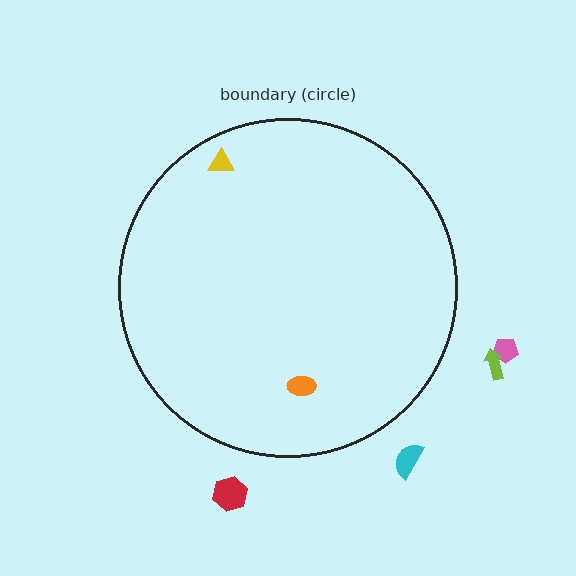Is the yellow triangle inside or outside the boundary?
Inside.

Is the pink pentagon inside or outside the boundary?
Outside.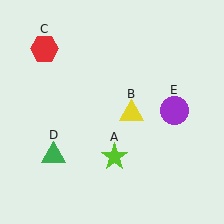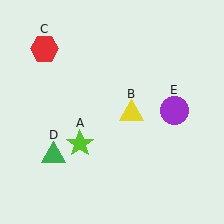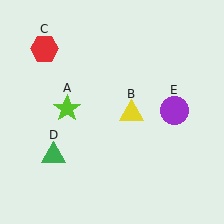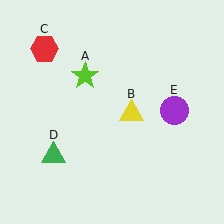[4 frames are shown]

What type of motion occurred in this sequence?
The lime star (object A) rotated clockwise around the center of the scene.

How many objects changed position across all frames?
1 object changed position: lime star (object A).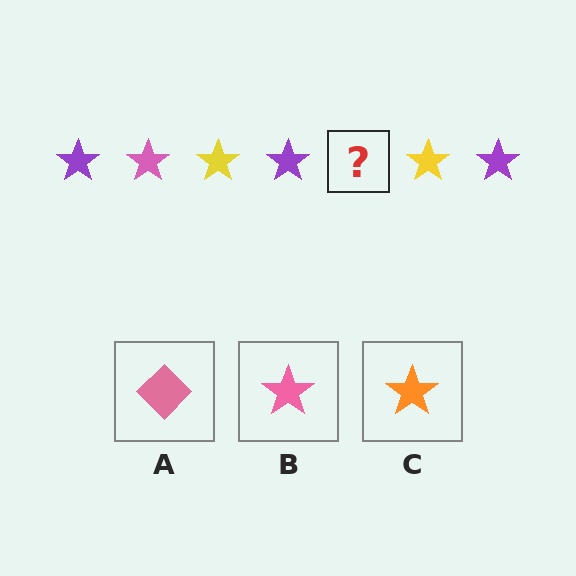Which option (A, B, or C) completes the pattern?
B.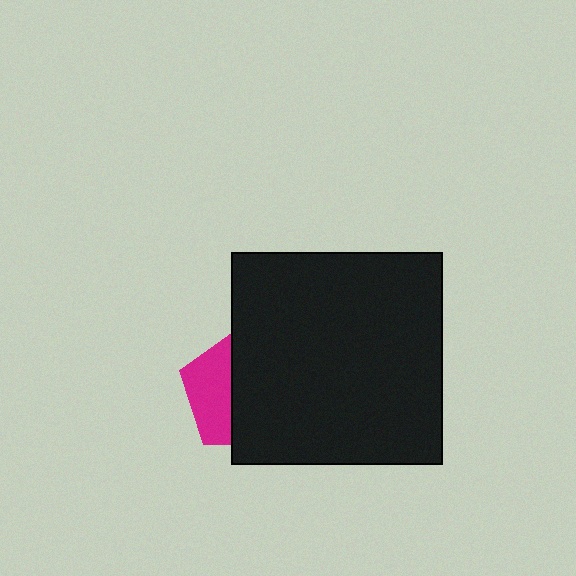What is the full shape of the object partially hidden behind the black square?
The partially hidden object is a magenta pentagon.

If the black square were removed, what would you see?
You would see the complete magenta pentagon.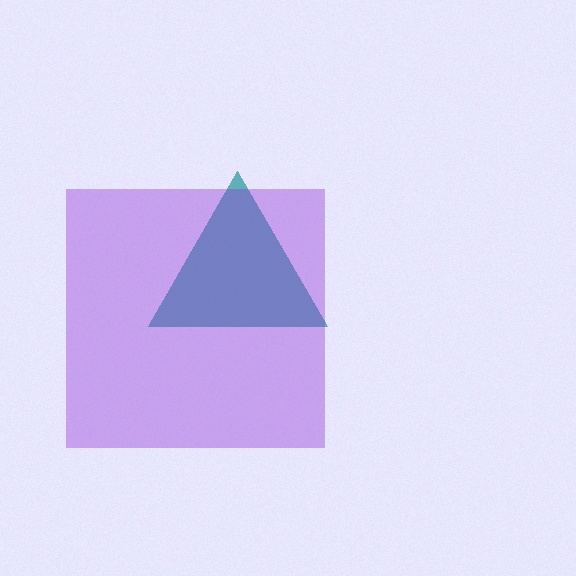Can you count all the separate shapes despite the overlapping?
Yes, there are 2 separate shapes.